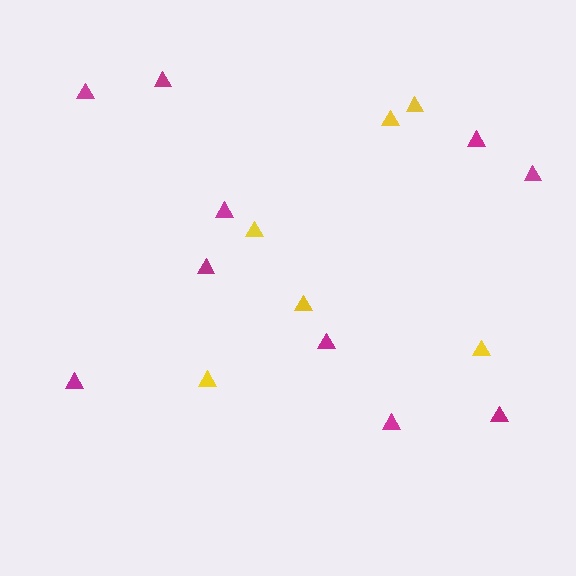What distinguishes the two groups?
There are 2 groups: one group of magenta triangles (10) and one group of yellow triangles (6).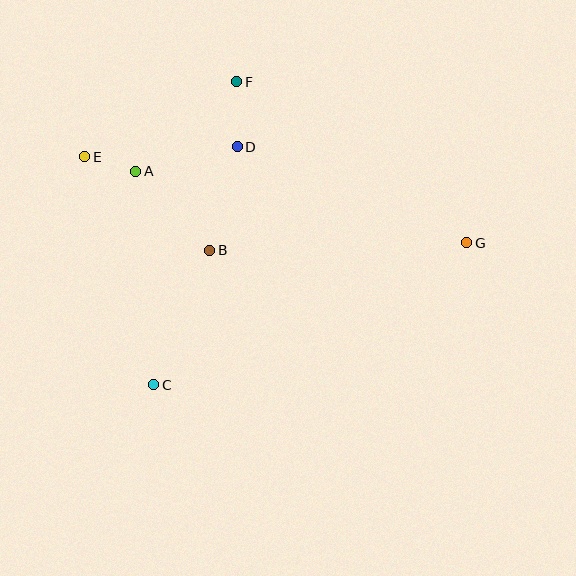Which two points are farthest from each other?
Points E and G are farthest from each other.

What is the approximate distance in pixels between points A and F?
The distance between A and F is approximately 135 pixels.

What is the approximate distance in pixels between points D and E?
The distance between D and E is approximately 153 pixels.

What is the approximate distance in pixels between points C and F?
The distance between C and F is approximately 314 pixels.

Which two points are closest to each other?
Points A and E are closest to each other.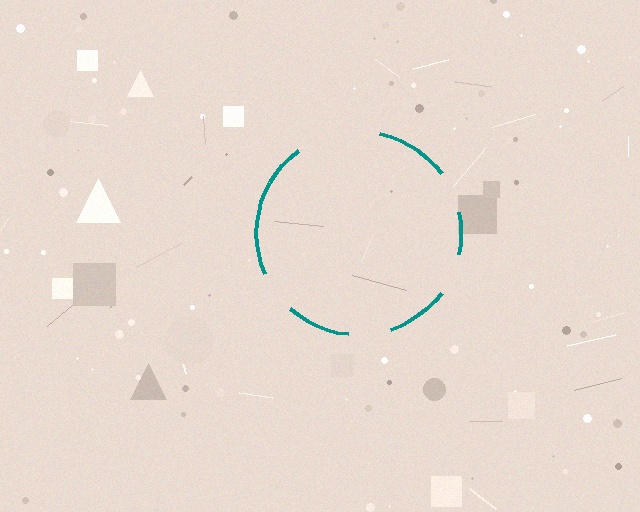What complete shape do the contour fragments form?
The contour fragments form a circle.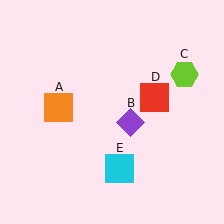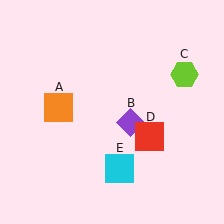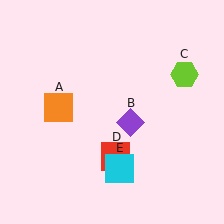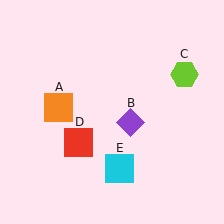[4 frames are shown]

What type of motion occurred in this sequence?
The red square (object D) rotated clockwise around the center of the scene.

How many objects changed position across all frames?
1 object changed position: red square (object D).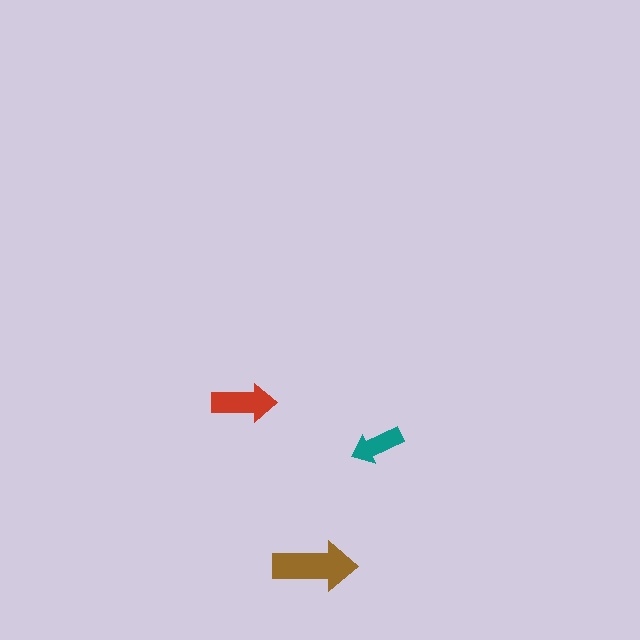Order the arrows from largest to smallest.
the brown one, the red one, the teal one.